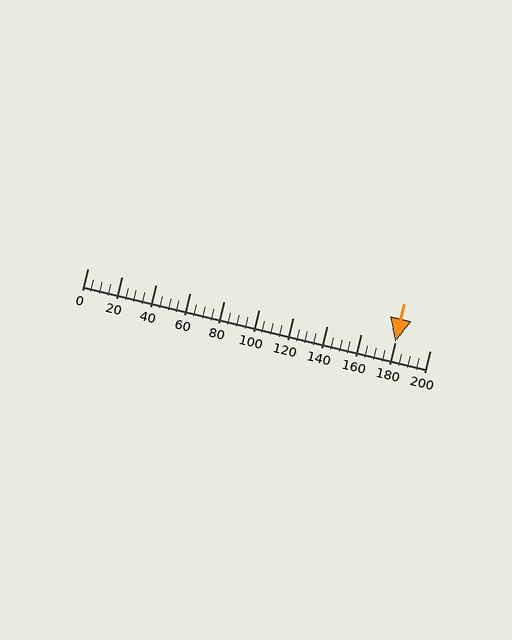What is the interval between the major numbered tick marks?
The major tick marks are spaced 20 units apart.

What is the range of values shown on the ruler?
The ruler shows values from 0 to 200.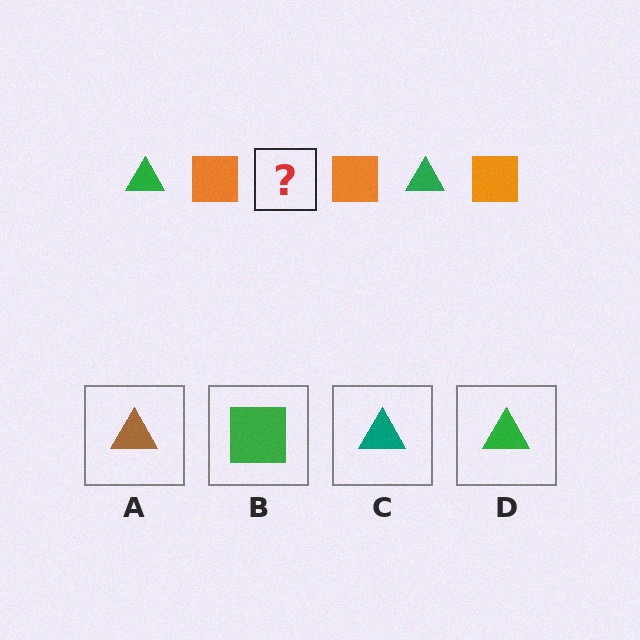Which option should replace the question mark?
Option D.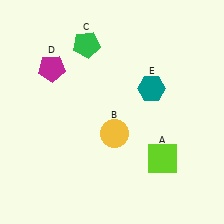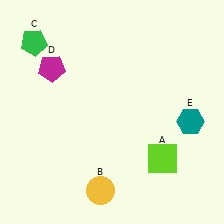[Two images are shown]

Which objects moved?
The objects that moved are: the yellow circle (B), the green pentagon (C), the teal hexagon (E).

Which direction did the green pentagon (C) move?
The green pentagon (C) moved left.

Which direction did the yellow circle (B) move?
The yellow circle (B) moved down.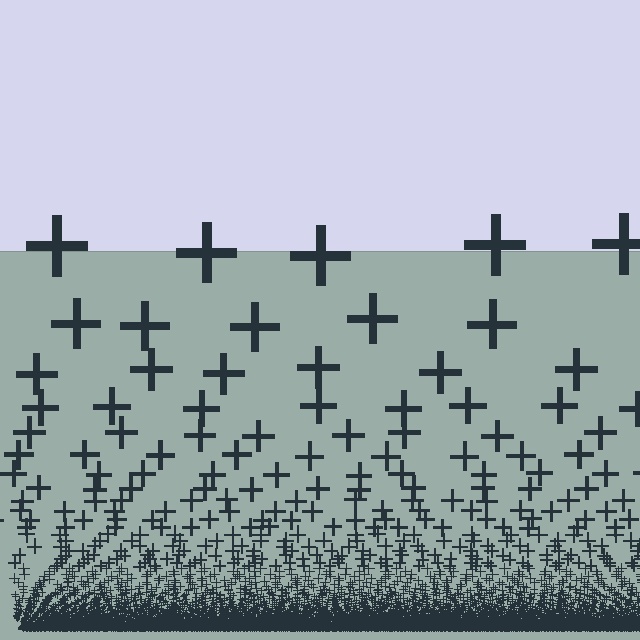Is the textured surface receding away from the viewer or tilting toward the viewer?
The surface appears to tilt toward the viewer. Texture elements get larger and sparser toward the top.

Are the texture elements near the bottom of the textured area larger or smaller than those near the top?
Smaller. The gradient is inverted — elements near the bottom are smaller and denser.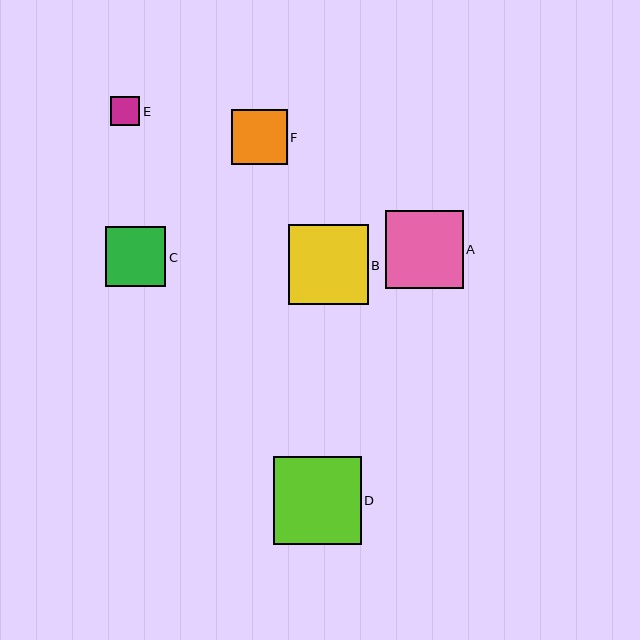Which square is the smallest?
Square E is the smallest with a size of approximately 29 pixels.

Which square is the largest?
Square D is the largest with a size of approximately 88 pixels.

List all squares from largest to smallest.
From largest to smallest: D, B, A, C, F, E.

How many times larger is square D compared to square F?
Square D is approximately 1.6 times the size of square F.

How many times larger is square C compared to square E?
Square C is approximately 2.0 times the size of square E.